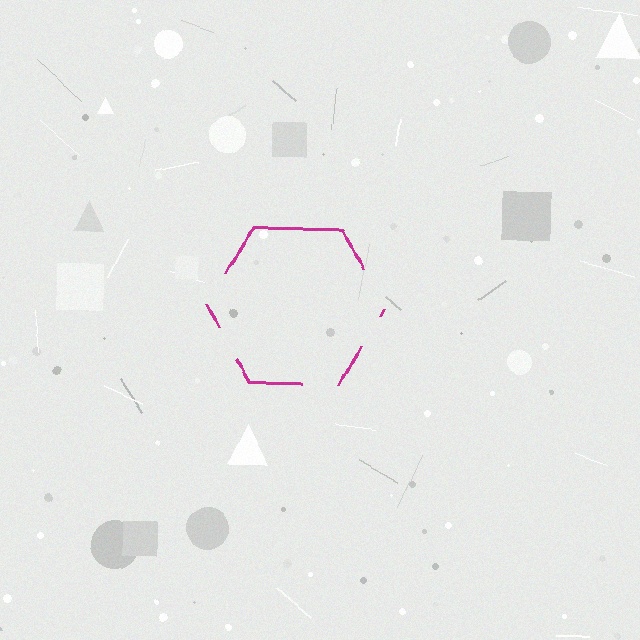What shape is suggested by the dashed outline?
The dashed outline suggests a hexagon.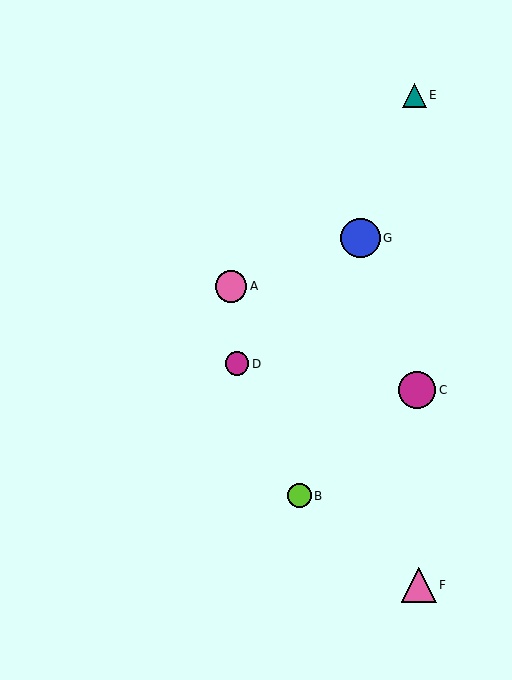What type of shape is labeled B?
Shape B is a lime circle.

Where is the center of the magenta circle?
The center of the magenta circle is at (237, 364).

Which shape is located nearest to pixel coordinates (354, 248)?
The blue circle (labeled G) at (360, 238) is nearest to that location.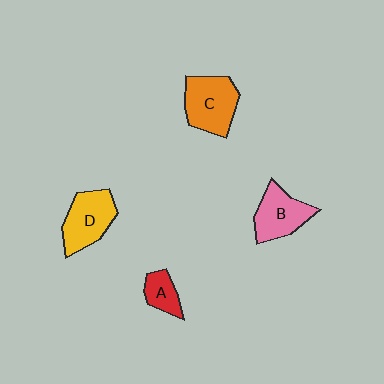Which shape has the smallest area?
Shape A (red).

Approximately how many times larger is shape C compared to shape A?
Approximately 2.1 times.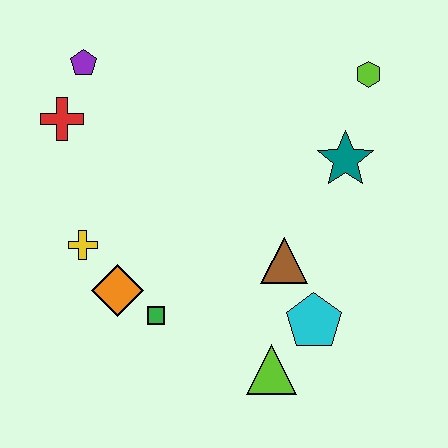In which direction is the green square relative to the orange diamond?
The green square is to the right of the orange diamond.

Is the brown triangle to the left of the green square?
No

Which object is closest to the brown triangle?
The cyan pentagon is closest to the brown triangle.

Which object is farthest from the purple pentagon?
The lime triangle is farthest from the purple pentagon.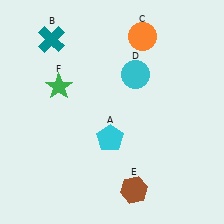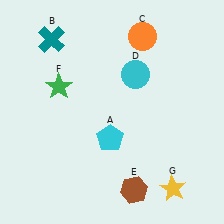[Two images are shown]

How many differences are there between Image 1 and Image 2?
There is 1 difference between the two images.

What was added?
A yellow star (G) was added in Image 2.